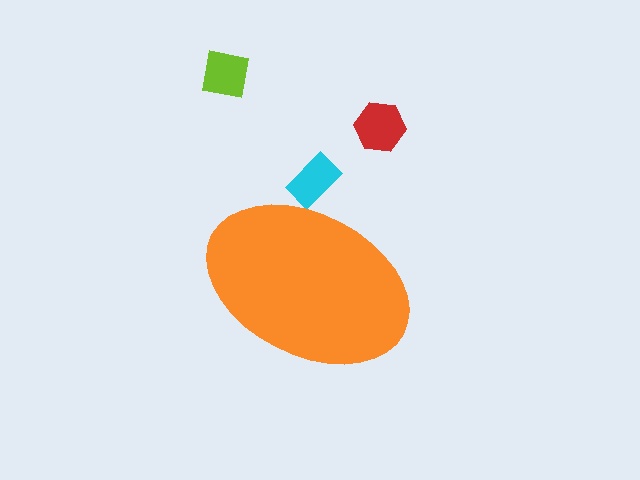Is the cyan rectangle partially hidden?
Yes, the cyan rectangle is partially hidden behind the orange ellipse.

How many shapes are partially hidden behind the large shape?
1 shape is partially hidden.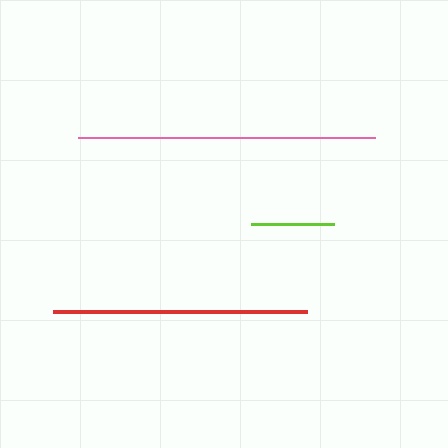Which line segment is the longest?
The pink line is the longest at approximately 297 pixels.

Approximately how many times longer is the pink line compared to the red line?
The pink line is approximately 1.2 times the length of the red line.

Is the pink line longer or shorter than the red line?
The pink line is longer than the red line.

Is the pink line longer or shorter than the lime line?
The pink line is longer than the lime line.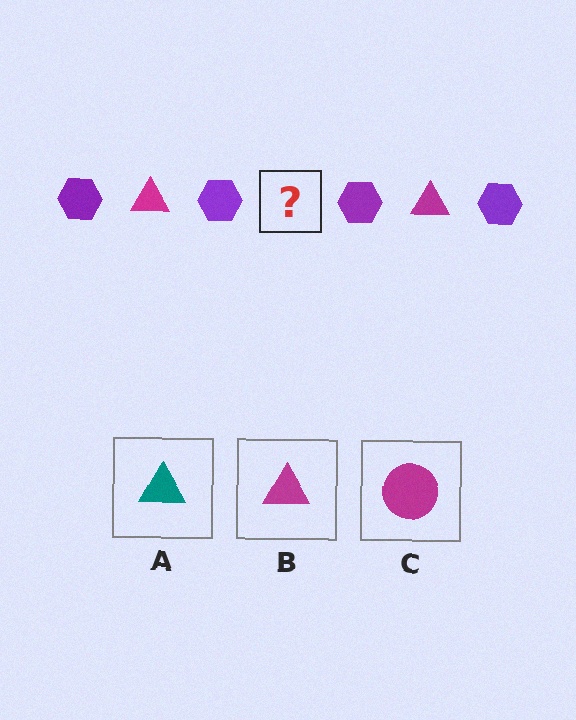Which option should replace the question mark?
Option B.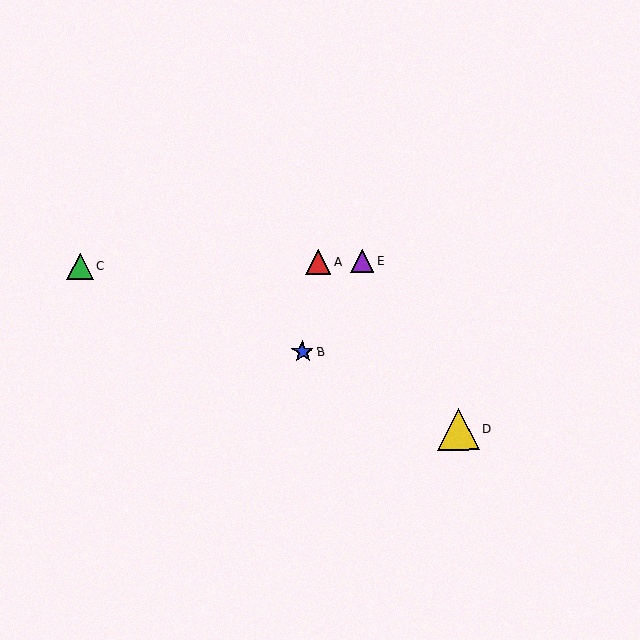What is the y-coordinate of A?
Object A is at y≈262.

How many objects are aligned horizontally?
3 objects (A, C, E) are aligned horizontally.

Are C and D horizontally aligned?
No, C is at y≈266 and D is at y≈429.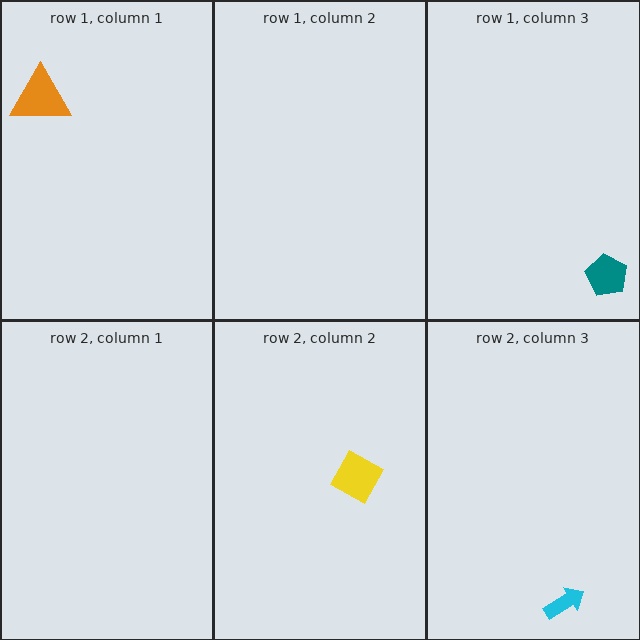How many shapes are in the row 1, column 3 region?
1.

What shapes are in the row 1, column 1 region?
The orange triangle.